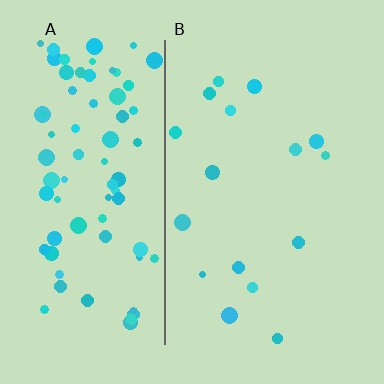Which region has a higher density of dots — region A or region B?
A (the left).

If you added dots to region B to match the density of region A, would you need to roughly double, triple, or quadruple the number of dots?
Approximately quadruple.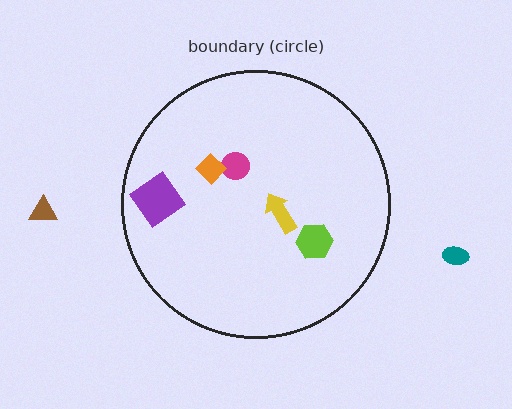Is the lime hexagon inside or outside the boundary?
Inside.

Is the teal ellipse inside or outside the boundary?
Outside.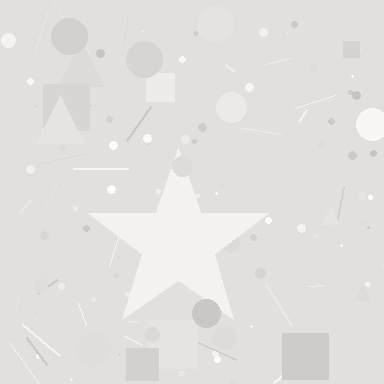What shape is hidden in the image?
A star is hidden in the image.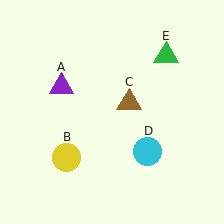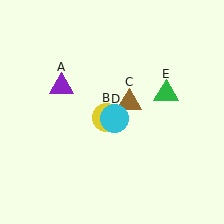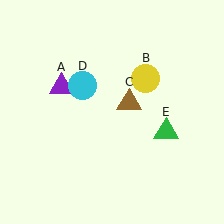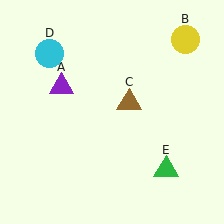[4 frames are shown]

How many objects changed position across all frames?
3 objects changed position: yellow circle (object B), cyan circle (object D), green triangle (object E).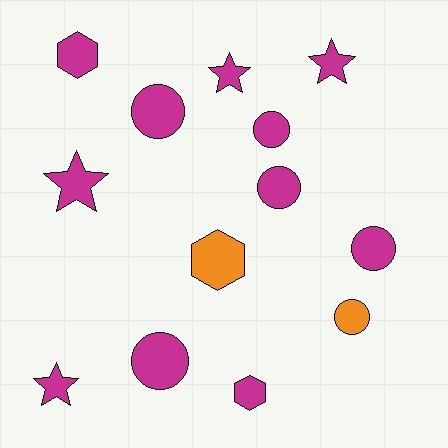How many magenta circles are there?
There are 5 magenta circles.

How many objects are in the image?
There are 13 objects.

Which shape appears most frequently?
Circle, with 6 objects.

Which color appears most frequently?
Magenta, with 11 objects.